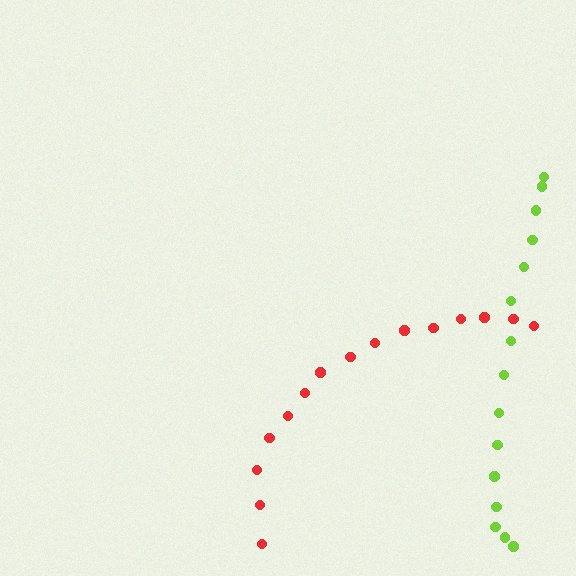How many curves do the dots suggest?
There are 2 distinct paths.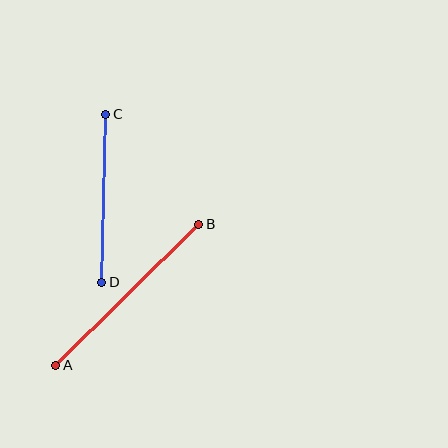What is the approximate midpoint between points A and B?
The midpoint is at approximately (127, 295) pixels.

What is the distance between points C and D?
The distance is approximately 168 pixels.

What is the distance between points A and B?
The distance is approximately 201 pixels.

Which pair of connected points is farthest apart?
Points A and B are farthest apart.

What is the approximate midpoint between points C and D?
The midpoint is at approximately (104, 198) pixels.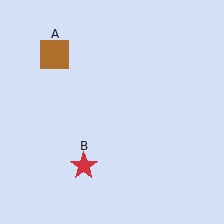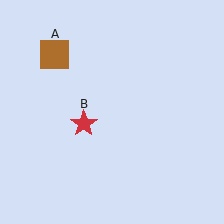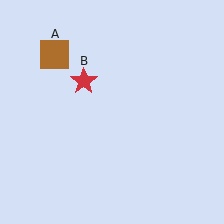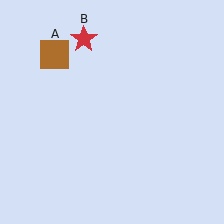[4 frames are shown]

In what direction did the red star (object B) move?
The red star (object B) moved up.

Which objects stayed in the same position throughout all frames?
Brown square (object A) remained stationary.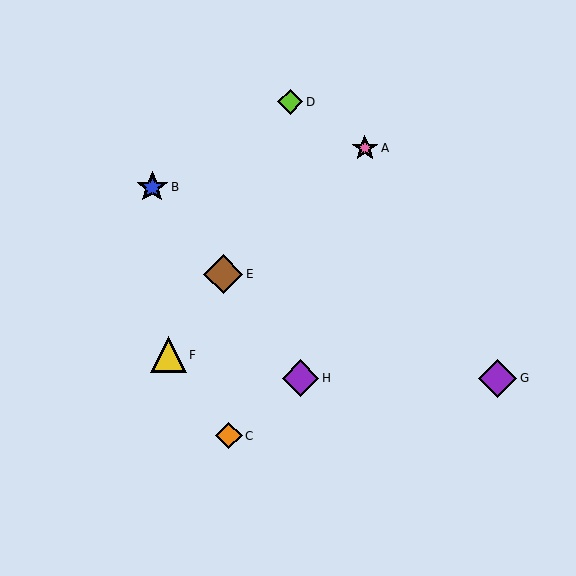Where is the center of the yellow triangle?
The center of the yellow triangle is at (168, 355).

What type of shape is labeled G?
Shape G is a purple diamond.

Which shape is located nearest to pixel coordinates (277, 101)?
The lime diamond (labeled D) at (290, 102) is nearest to that location.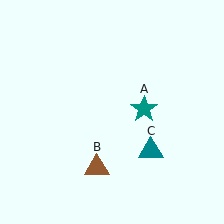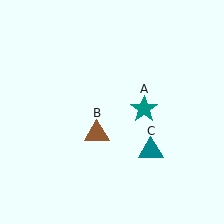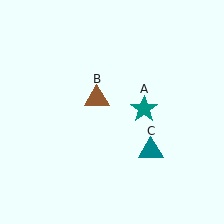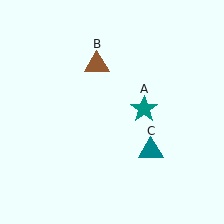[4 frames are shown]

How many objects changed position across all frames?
1 object changed position: brown triangle (object B).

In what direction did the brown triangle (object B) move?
The brown triangle (object B) moved up.